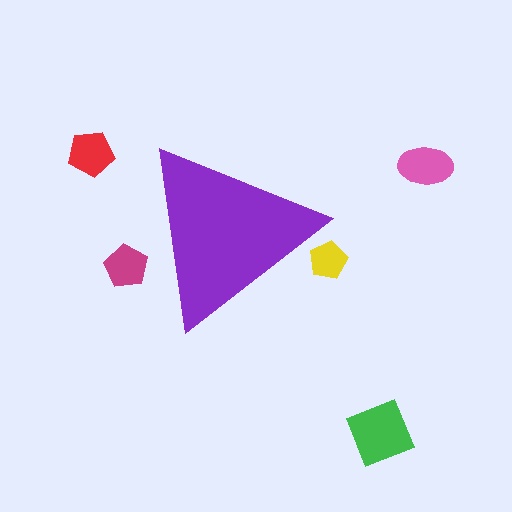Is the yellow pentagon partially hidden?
Yes, the yellow pentagon is partially hidden behind the purple triangle.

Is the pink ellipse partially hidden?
No, the pink ellipse is fully visible.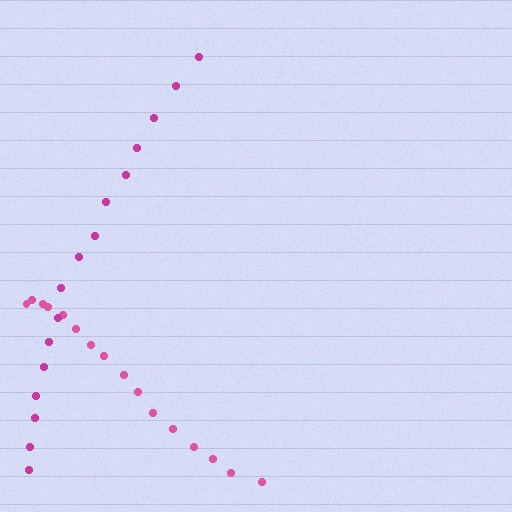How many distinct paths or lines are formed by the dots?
There are 2 distinct paths.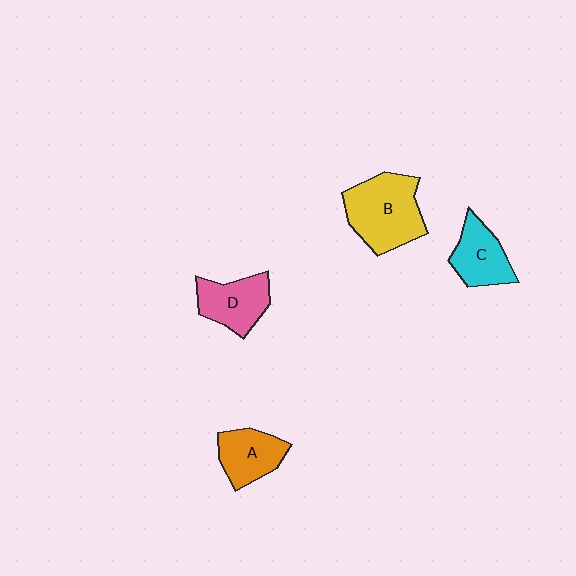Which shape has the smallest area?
Shape A (orange).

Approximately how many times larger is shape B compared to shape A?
Approximately 1.6 times.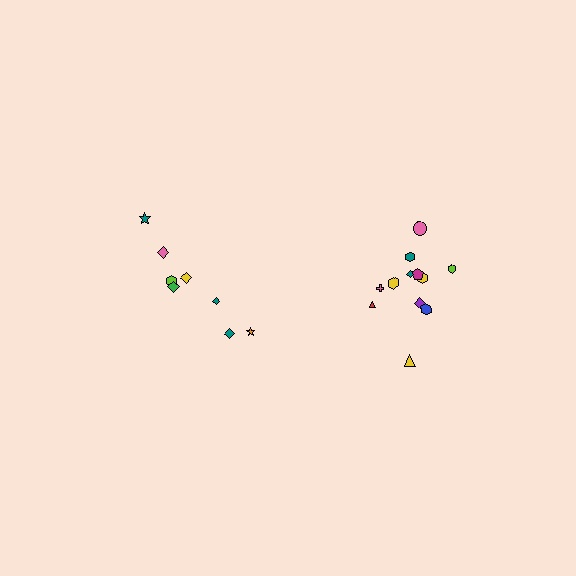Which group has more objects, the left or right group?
The right group.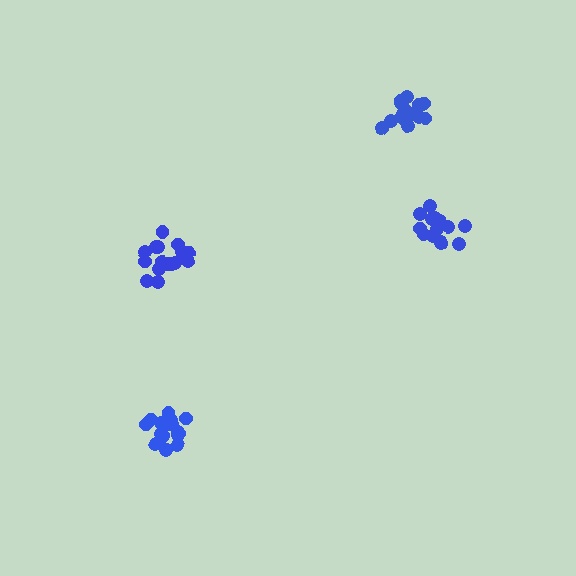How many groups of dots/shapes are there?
There are 4 groups.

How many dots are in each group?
Group 1: 15 dots, Group 2: 17 dots, Group 3: 18 dots, Group 4: 17 dots (67 total).